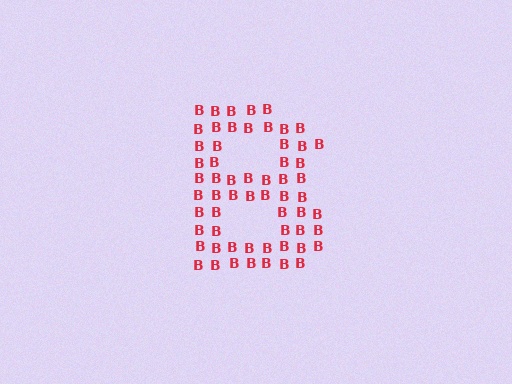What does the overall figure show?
The overall figure shows the letter B.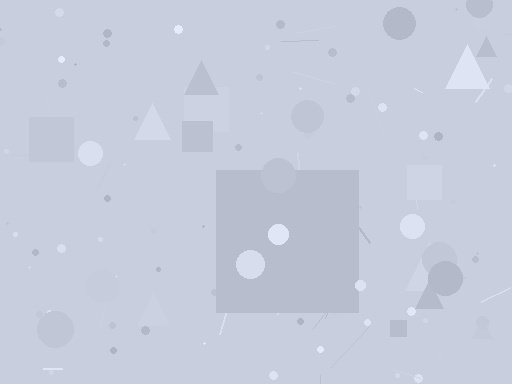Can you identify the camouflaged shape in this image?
The camouflaged shape is a square.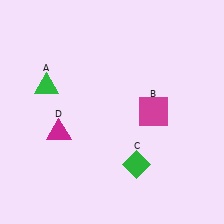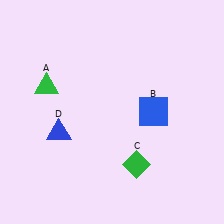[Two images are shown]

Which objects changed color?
B changed from magenta to blue. D changed from magenta to blue.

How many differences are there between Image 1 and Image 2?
There are 2 differences between the two images.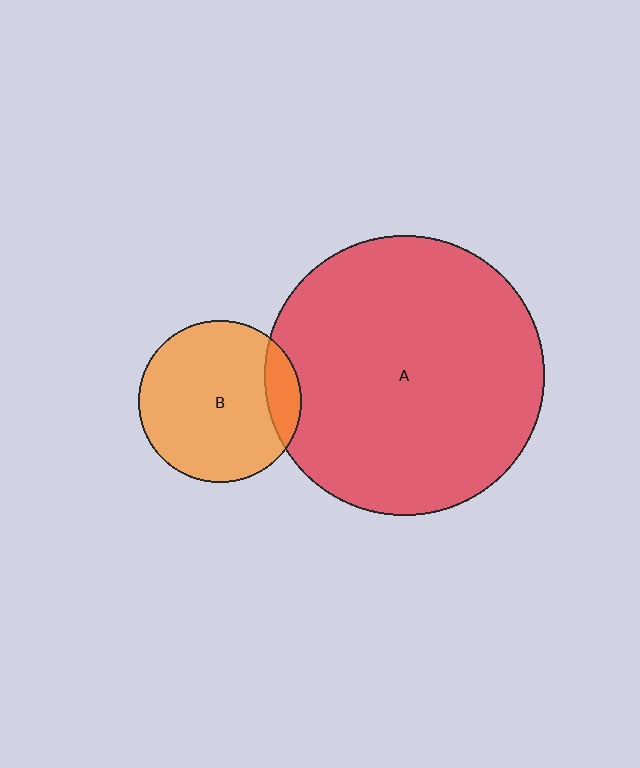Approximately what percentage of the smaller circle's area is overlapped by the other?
Approximately 15%.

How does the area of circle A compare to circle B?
Approximately 3.0 times.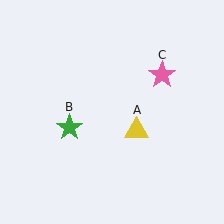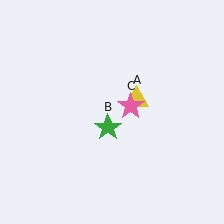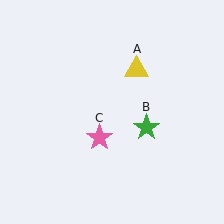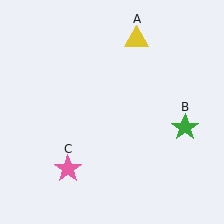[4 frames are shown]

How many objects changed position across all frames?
3 objects changed position: yellow triangle (object A), green star (object B), pink star (object C).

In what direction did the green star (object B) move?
The green star (object B) moved right.